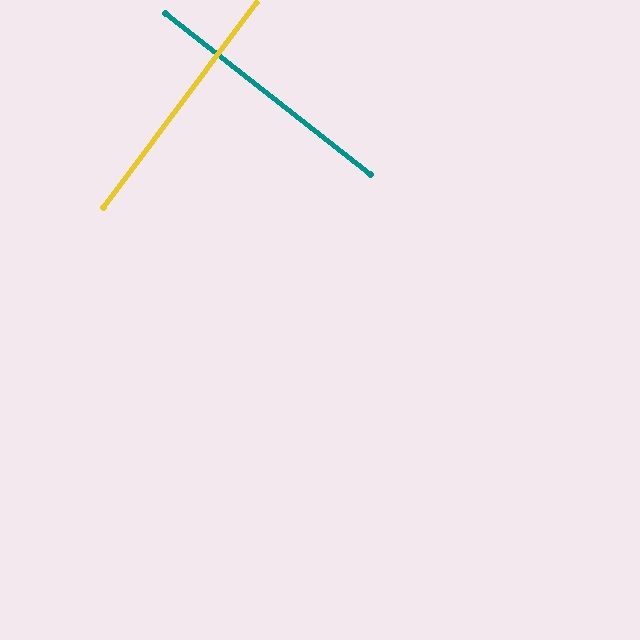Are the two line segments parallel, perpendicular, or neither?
Perpendicular — they meet at approximately 88°.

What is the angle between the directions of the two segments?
Approximately 88 degrees.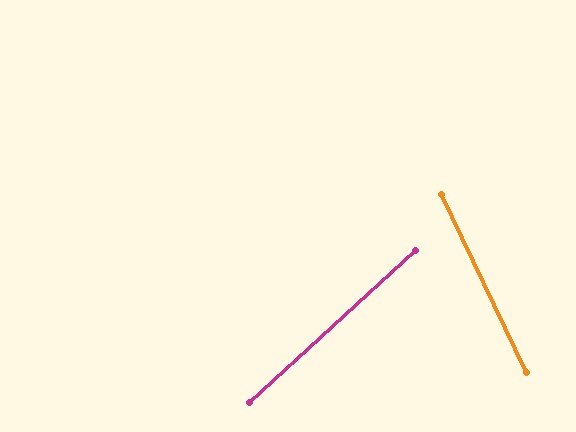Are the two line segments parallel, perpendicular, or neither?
Neither parallel nor perpendicular — they differ by about 73°.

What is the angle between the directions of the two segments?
Approximately 73 degrees.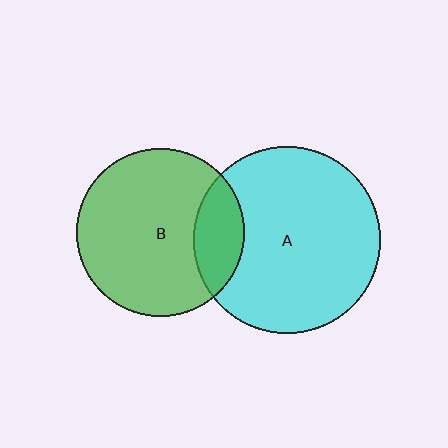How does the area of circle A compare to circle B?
Approximately 1.2 times.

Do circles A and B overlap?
Yes.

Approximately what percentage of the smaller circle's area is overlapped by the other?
Approximately 20%.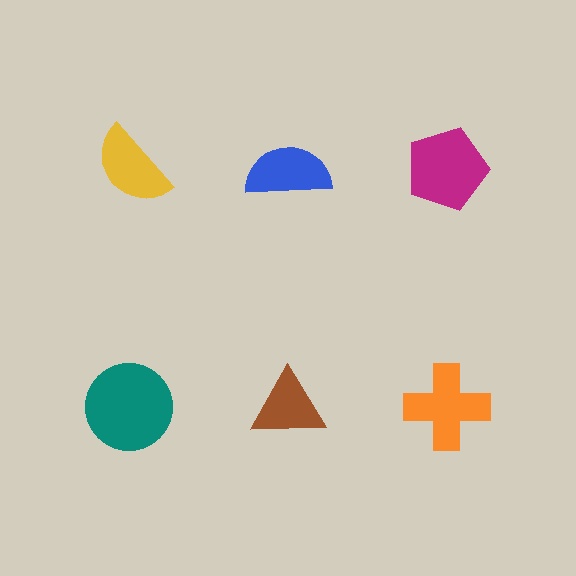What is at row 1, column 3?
A magenta pentagon.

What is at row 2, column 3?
An orange cross.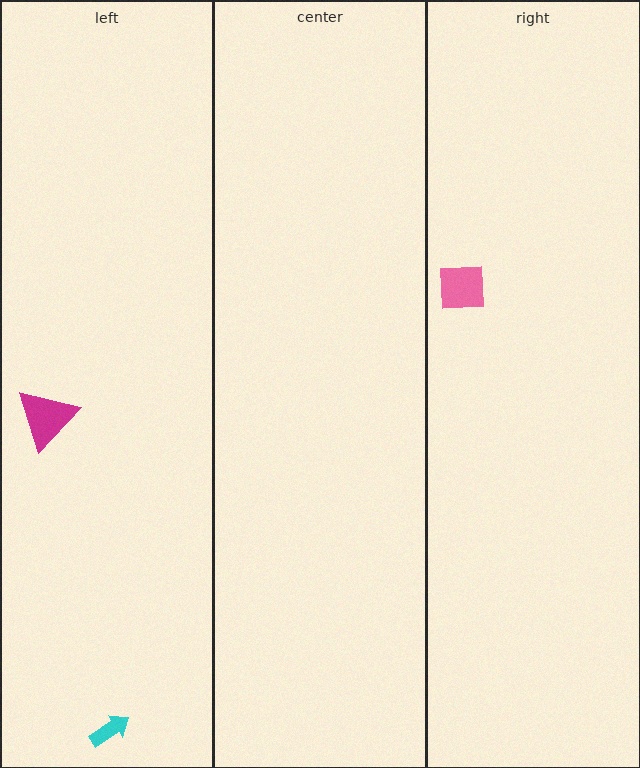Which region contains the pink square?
The right region.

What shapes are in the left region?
The magenta triangle, the cyan arrow.